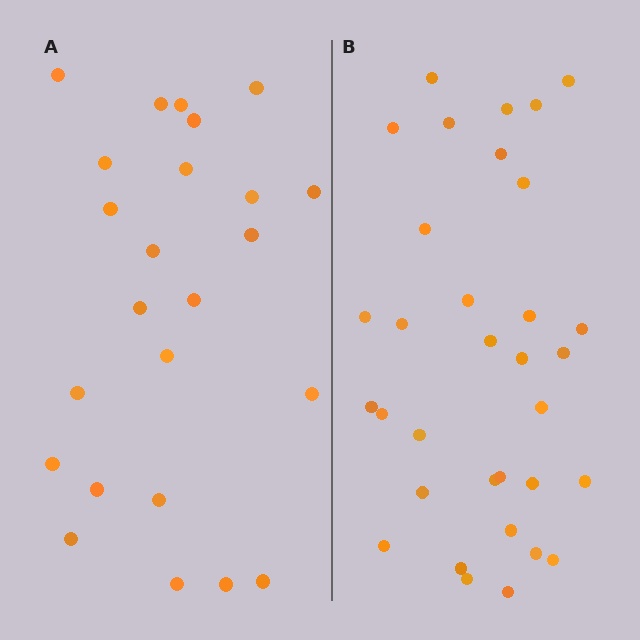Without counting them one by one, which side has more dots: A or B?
Region B (the right region) has more dots.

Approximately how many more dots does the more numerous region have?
Region B has roughly 8 or so more dots than region A.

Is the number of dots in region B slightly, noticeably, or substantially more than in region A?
Region B has noticeably more, but not dramatically so. The ratio is roughly 1.4 to 1.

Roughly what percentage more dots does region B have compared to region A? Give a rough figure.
About 40% more.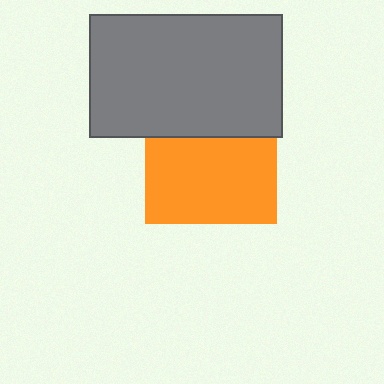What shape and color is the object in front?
The object in front is a gray rectangle.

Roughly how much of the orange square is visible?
Most of it is visible (roughly 65%).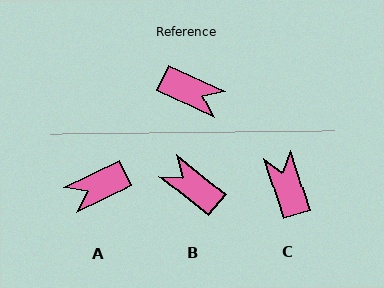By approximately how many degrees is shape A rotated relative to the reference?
Approximately 129 degrees clockwise.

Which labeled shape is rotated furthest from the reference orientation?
B, about 166 degrees away.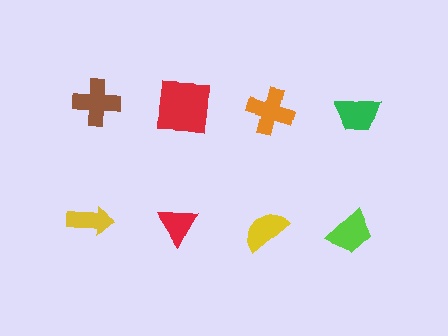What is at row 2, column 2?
A red triangle.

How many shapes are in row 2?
4 shapes.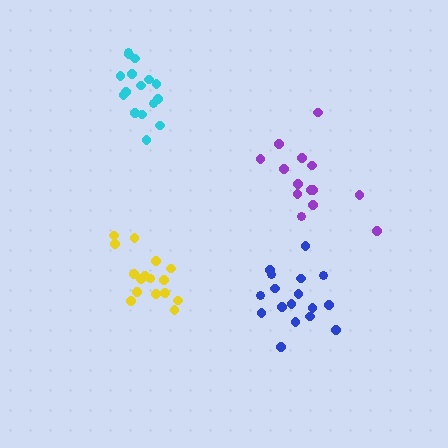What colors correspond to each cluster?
The clusters are colored: blue, purple, yellow, cyan.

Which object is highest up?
The cyan cluster is topmost.